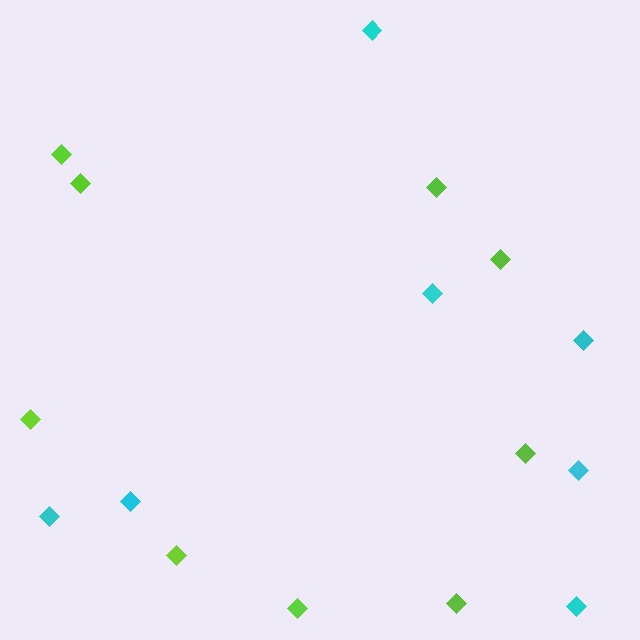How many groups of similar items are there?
There are 2 groups: one group of lime diamonds (9) and one group of cyan diamonds (7).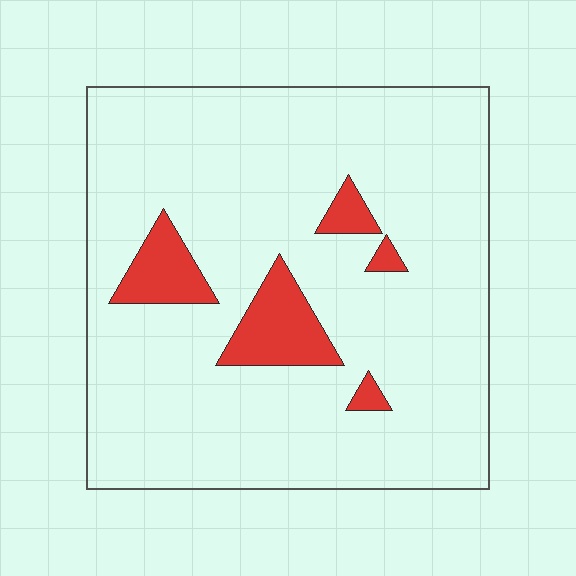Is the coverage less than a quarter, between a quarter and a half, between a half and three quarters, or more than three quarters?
Less than a quarter.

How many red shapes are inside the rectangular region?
5.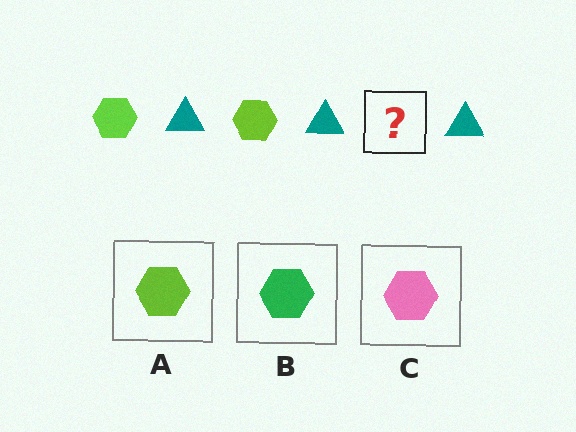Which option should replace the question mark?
Option A.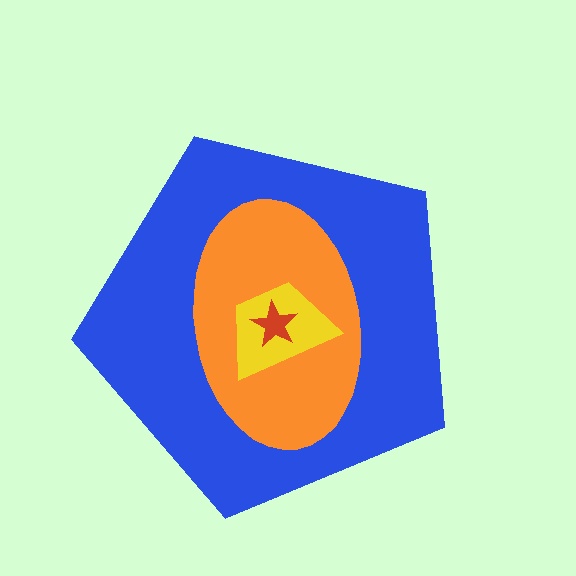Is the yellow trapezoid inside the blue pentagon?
Yes.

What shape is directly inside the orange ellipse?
The yellow trapezoid.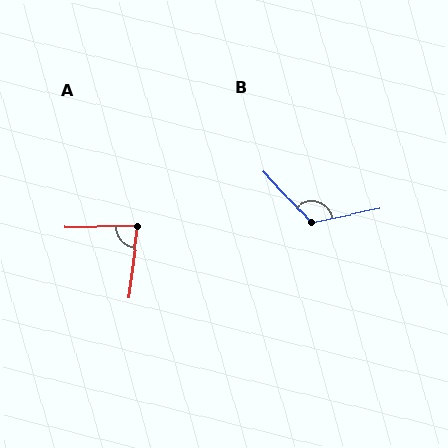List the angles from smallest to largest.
A (82°), B (121°).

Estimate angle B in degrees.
Approximately 121 degrees.